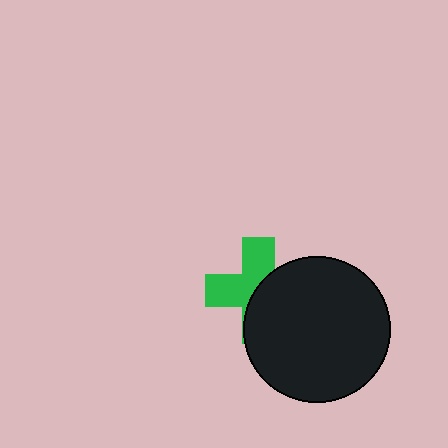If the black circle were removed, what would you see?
You would see the complete green cross.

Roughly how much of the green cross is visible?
About half of it is visible (roughly 49%).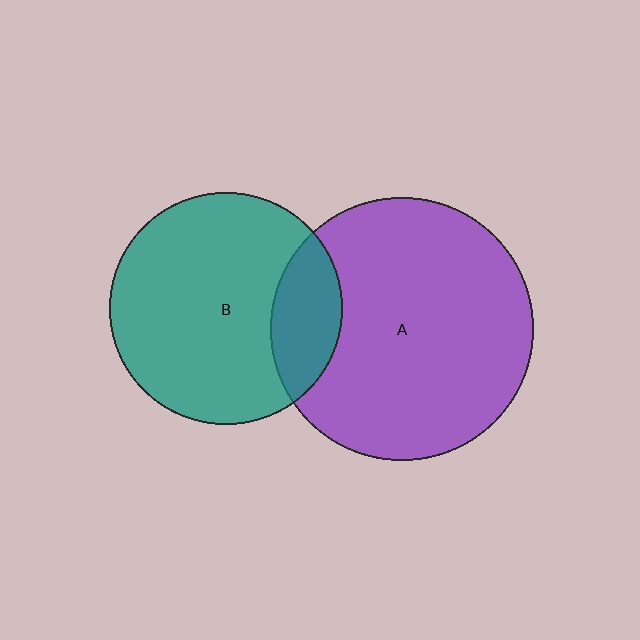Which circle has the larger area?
Circle A (purple).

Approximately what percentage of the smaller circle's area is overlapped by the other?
Approximately 20%.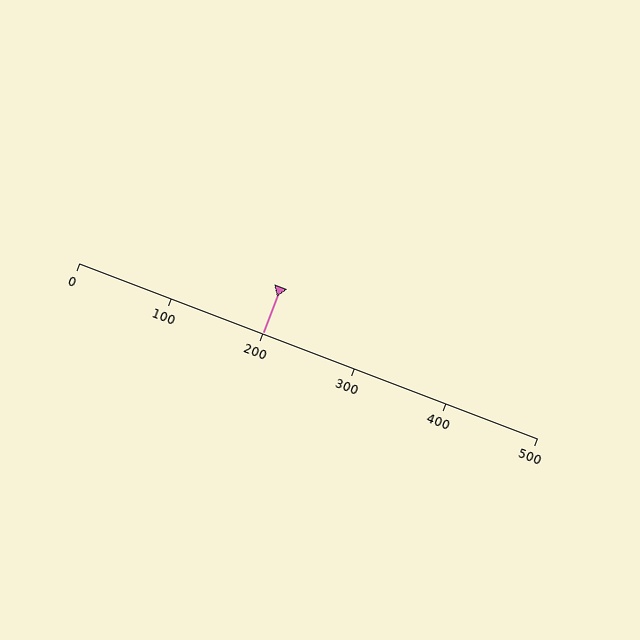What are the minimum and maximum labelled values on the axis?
The axis runs from 0 to 500.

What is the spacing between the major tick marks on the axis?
The major ticks are spaced 100 apart.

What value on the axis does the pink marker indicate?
The marker indicates approximately 200.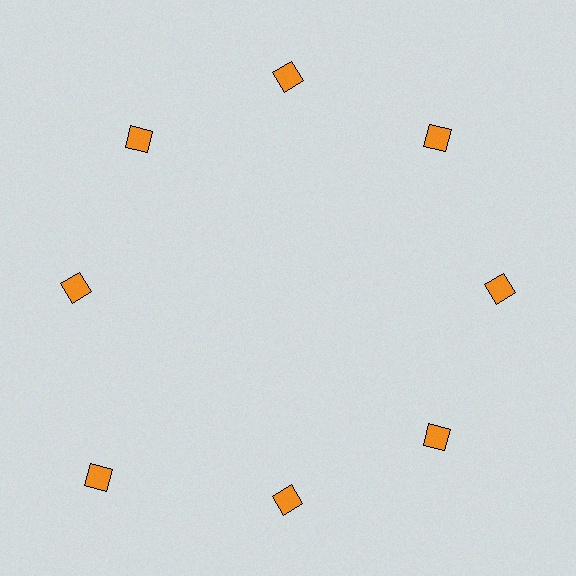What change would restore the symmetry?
The symmetry would be restored by moving it inward, back onto the ring so that all 8 diamonds sit at equal angles and equal distance from the center.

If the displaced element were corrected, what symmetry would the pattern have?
It would have 8-fold rotational symmetry — the pattern would map onto itself every 45 degrees.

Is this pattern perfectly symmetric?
No. The 8 orange diamonds are arranged in a ring, but one element near the 8 o'clock position is pushed outward from the center, breaking the 8-fold rotational symmetry.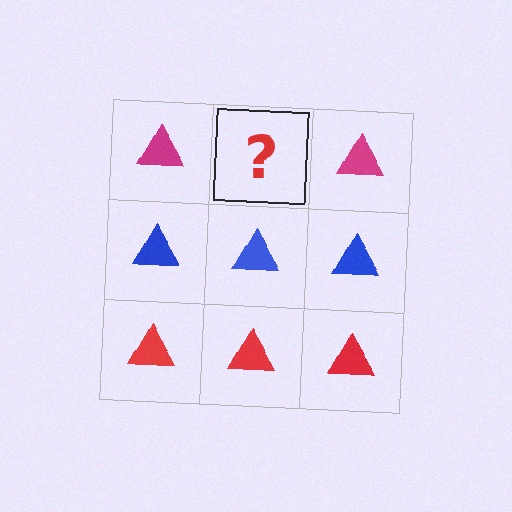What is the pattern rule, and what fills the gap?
The rule is that each row has a consistent color. The gap should be filled with a magenta triangle.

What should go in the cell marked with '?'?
The missing cell should contain a magenta triangle.